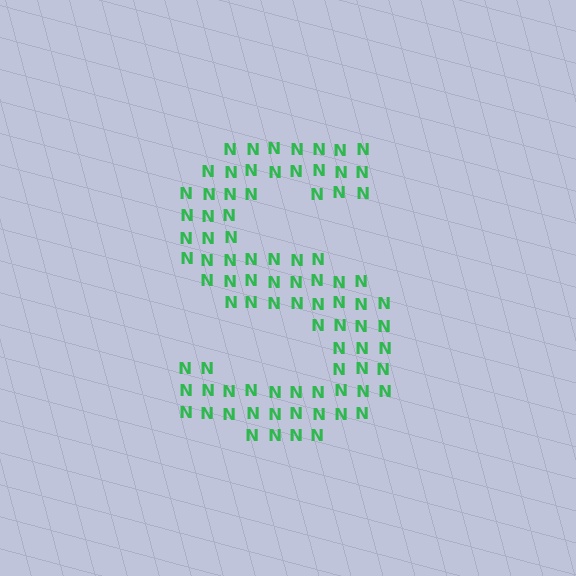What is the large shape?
The large shape is the letter S.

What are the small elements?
The small elements are letter N's.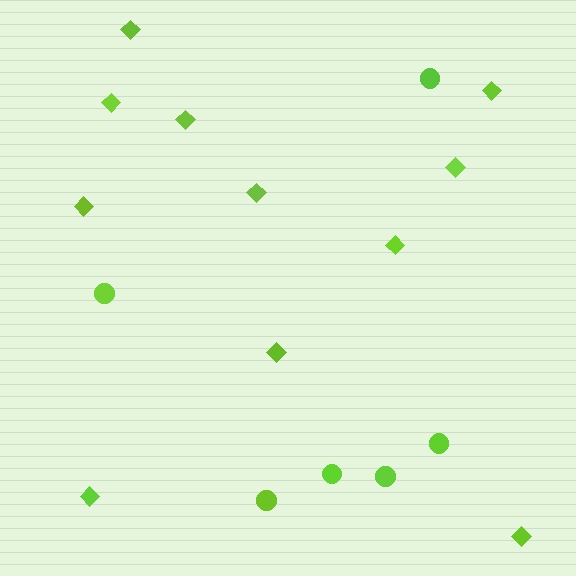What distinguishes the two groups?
There are 2 groups: one group of diamonds (11) and one group of circles (6).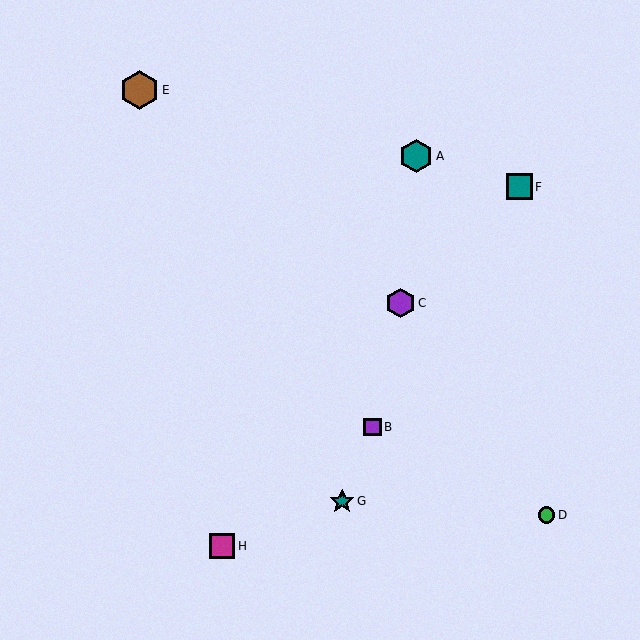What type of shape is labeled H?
Shape H is a magenta square.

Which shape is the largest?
The brown hexagon (labeled E) is the largest.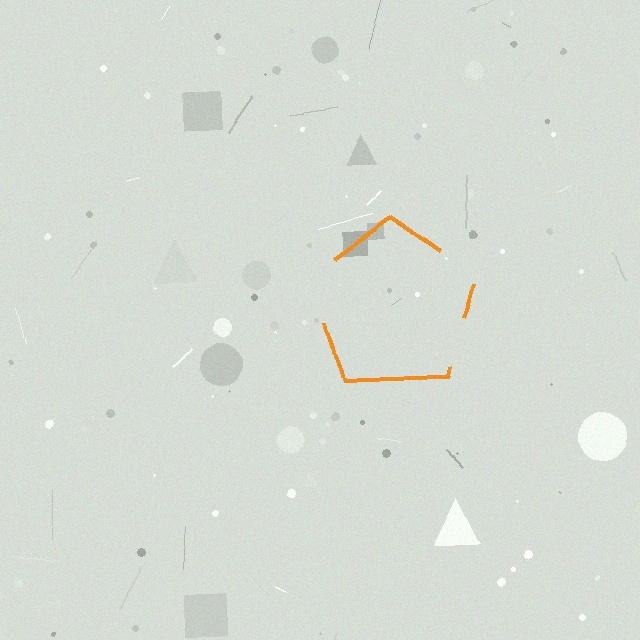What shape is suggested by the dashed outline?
The dashed outline suggests a pentagon.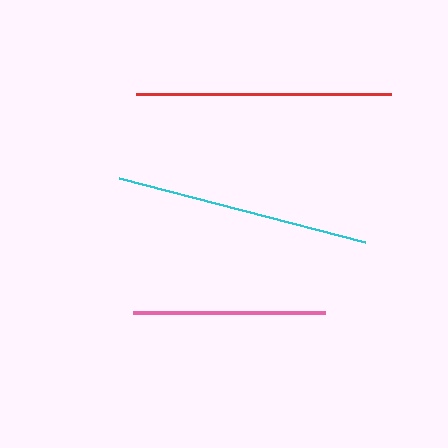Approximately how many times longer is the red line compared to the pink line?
The red line is approximately 1.3 times the length of the pink line.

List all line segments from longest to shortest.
From longest to shortest: red, cyan, pink.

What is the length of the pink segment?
The pink segment is approximately 191 pixels long.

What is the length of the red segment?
The red segment is approximately 255 pixels long.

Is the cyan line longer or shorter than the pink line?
The cyan line is longer than the pink line.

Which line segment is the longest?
The red line is the longest at approximately 255 pixels.